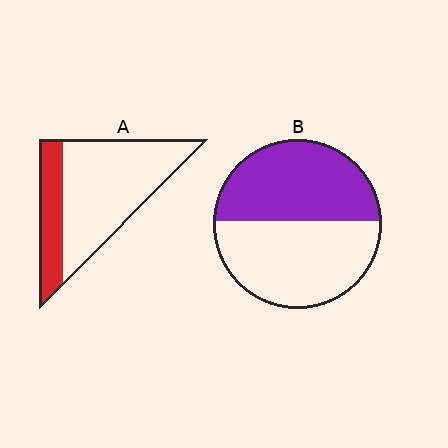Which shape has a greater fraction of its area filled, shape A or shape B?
Shape B.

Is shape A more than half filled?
No.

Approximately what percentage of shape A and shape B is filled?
A is approximately 25% and B is approximately 50%.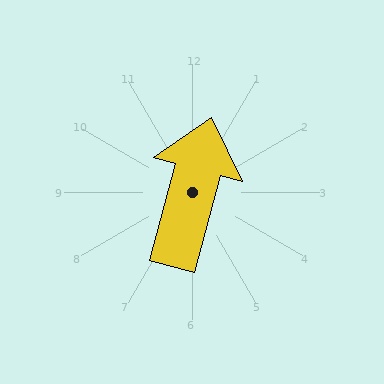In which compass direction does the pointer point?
North.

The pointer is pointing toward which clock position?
Roughly 12 o'clock.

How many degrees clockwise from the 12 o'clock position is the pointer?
Approximately 15 degrees.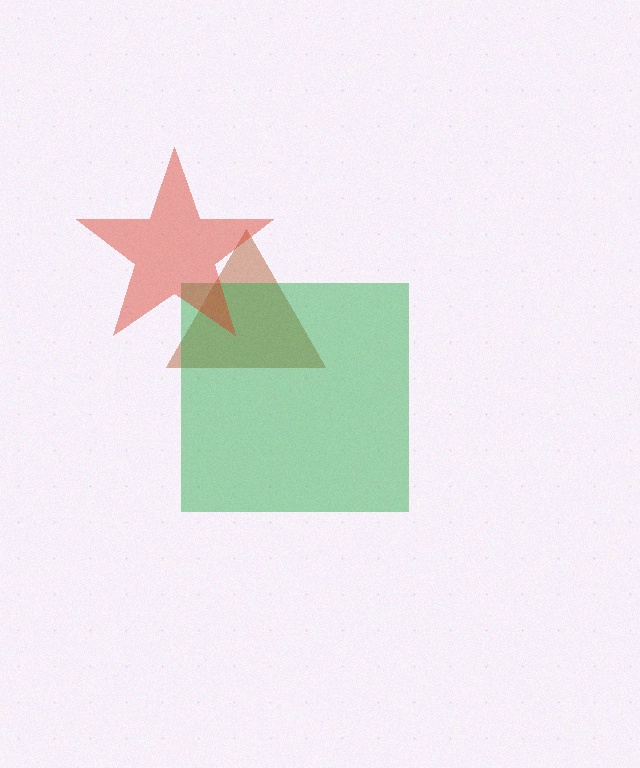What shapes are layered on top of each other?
The layered shapes are: a brown triangle, a green square, a red star.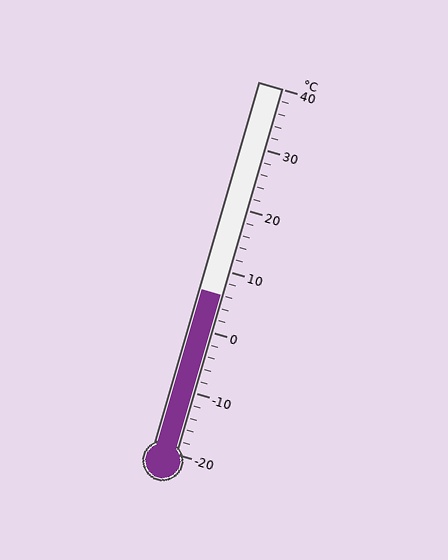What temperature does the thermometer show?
The thermometer shows approximately 6°C.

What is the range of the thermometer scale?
The thermometer scale ranges from -20°C to 40°C.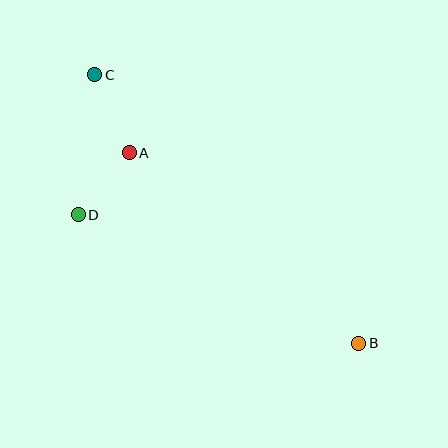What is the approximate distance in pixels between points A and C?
The distance between A and C is approximately 86 pixels.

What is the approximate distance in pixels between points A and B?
The distance between A and B is approximately 298 pixels.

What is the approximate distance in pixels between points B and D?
The distance between B and D is approximately 309 pixels.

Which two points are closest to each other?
Points A and D are closest to each other.